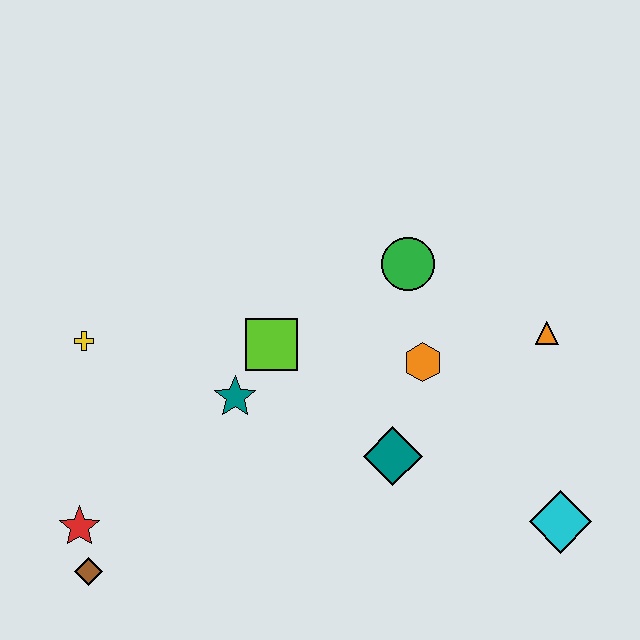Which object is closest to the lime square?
The teal star is closest to the lime square.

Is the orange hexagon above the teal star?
Yes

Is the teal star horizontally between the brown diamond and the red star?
No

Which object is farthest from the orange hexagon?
The brown diamond is farthest from the orange hexagon.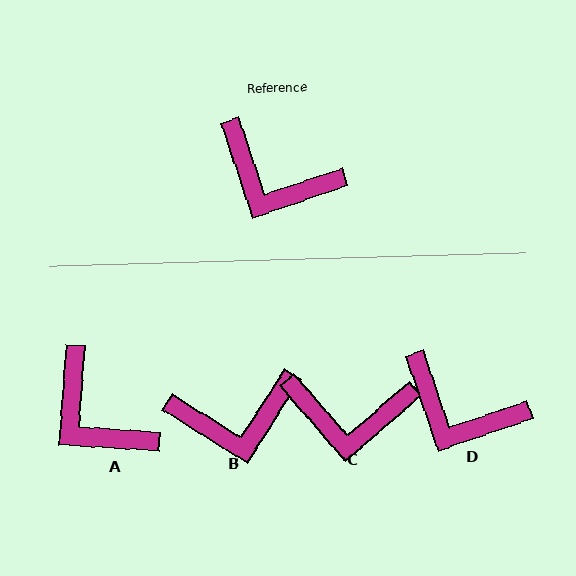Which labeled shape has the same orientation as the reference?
D.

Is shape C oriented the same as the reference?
No, it is off by about 22 degrees.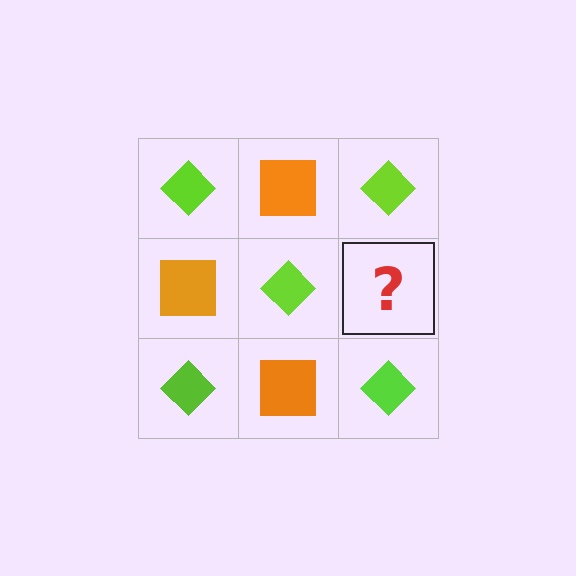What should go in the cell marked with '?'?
The missing cell should contain an orange square.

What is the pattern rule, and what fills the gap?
The rule is that it alternates lime diamond and orange square in a checkerboard pattern. The gap should be filled with an orange square.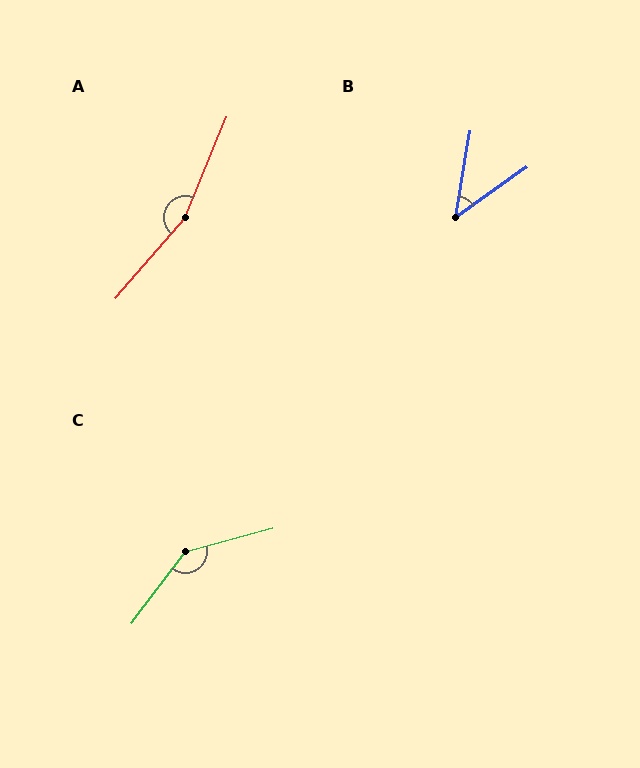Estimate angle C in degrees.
Approximately 142 degrees.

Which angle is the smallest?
B, at approximately 46 degrees.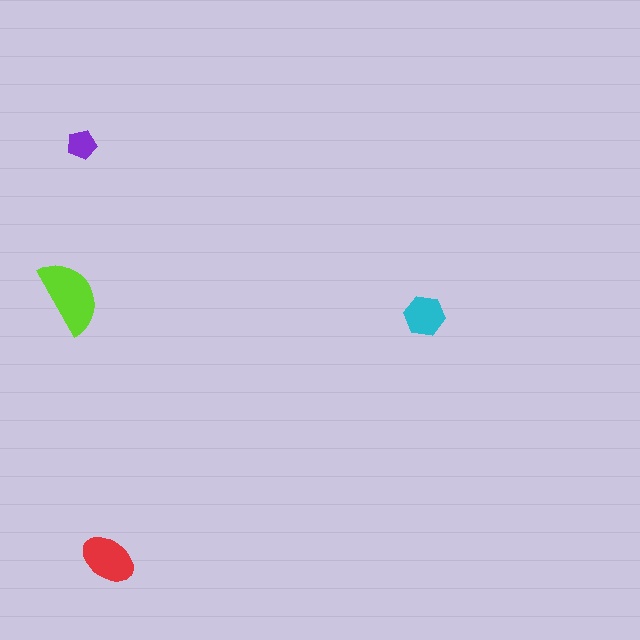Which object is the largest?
The lime semicircle.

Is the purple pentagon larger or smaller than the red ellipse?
Smaller.